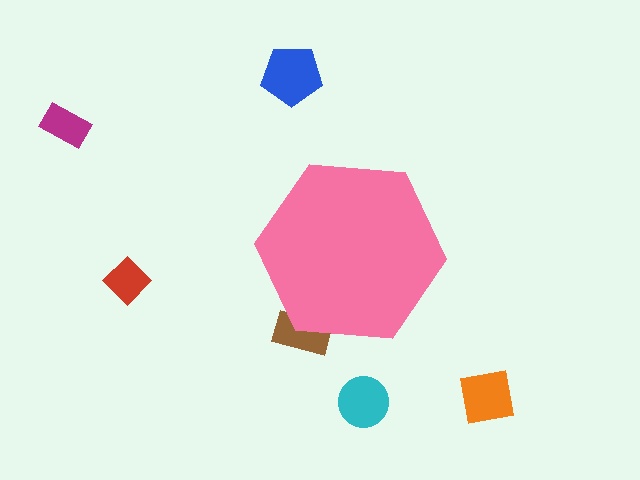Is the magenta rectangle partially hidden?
No, the magenta rectangle is fully visible.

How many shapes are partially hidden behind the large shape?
1 shape is partially hidden.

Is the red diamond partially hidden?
No, the red diamond is fully visible.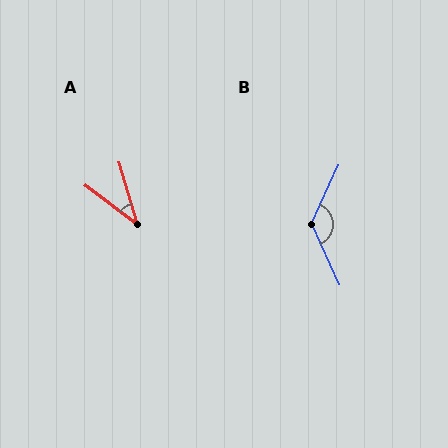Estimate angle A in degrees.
Approximately 37 degrees.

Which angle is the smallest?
A, at approximately 37 degrees.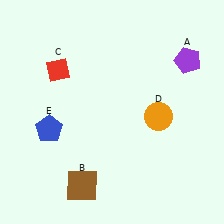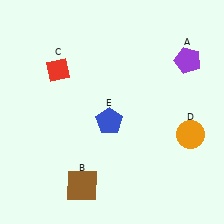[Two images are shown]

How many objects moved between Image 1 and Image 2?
2 objects moved between the two images.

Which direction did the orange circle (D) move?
The orange circle (D) moved right.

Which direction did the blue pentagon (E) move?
The blue pentagon (E) moved right.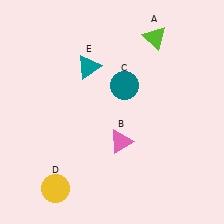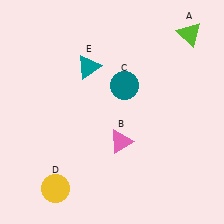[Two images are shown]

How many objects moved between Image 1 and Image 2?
1 object moved between the two images.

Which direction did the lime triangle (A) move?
The lime triangle (A) moved right.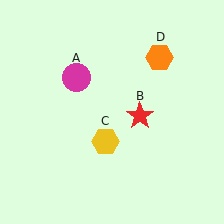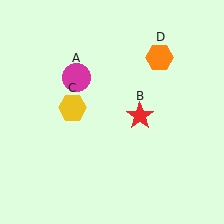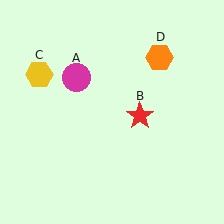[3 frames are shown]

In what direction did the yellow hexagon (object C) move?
The yellow hexagon (object C) moved up and to the left.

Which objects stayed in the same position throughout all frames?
Magenta circle (object A) and red star (object B) and orange hexagon (object D) remained stationary.